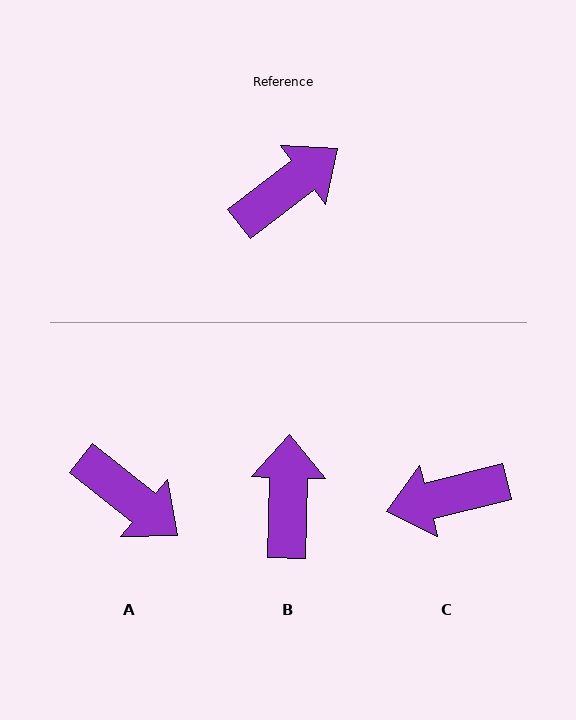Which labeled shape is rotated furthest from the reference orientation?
C, about 157 degrees away.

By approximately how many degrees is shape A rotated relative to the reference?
Approximately 76 degrees clockwise.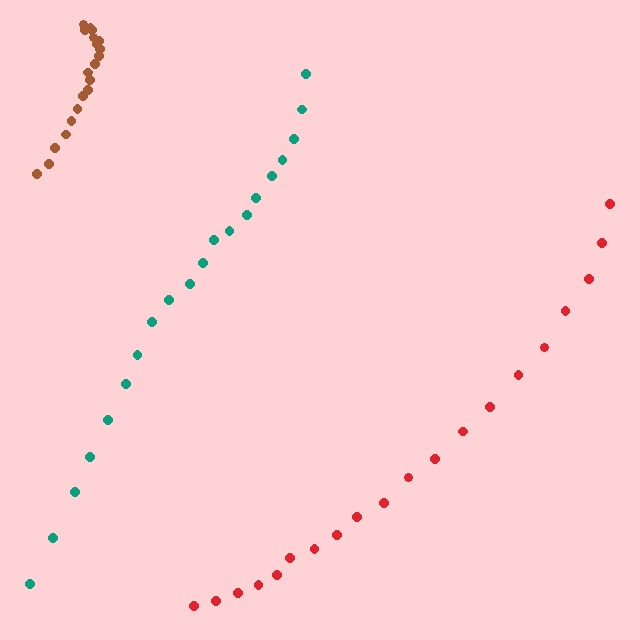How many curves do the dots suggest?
There are 3 distinct paths.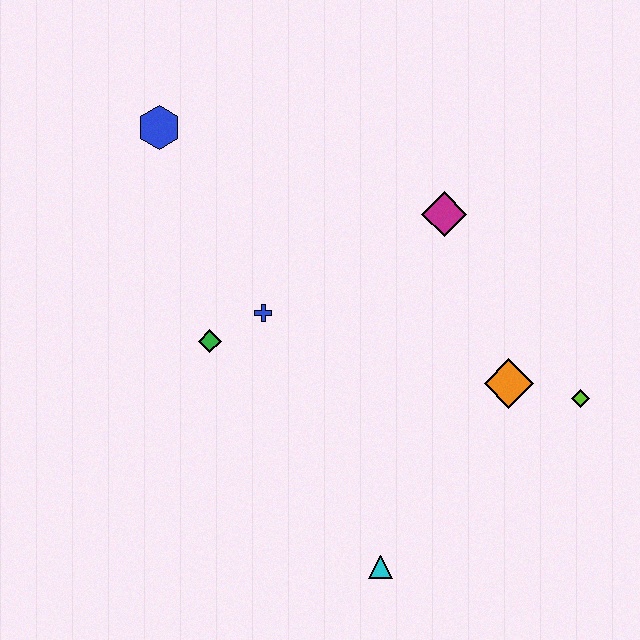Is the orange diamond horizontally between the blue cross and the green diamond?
No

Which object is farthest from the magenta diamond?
The cyan triangle is farthest from the magenta diamond.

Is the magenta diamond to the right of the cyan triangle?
Yes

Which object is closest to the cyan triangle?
The orange diamond is closest to the cyan triangle.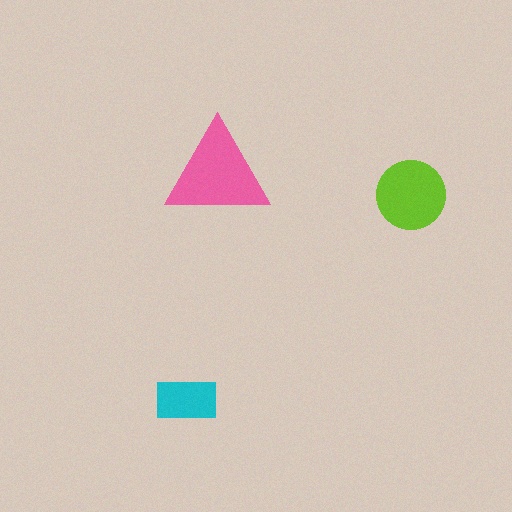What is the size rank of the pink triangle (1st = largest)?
1st.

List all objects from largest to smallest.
The pink triangle, the lime circle, the cyan rectangle.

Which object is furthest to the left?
The cyan rectangle is leftmost.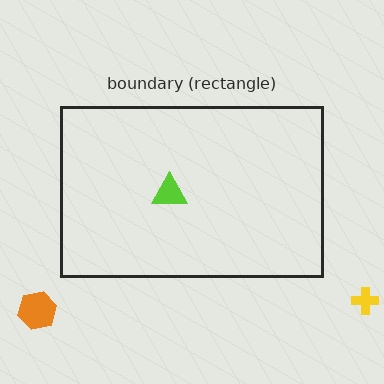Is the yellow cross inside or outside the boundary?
Outside.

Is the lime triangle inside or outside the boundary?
Inside.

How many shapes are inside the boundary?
1 inside, 2 outside.